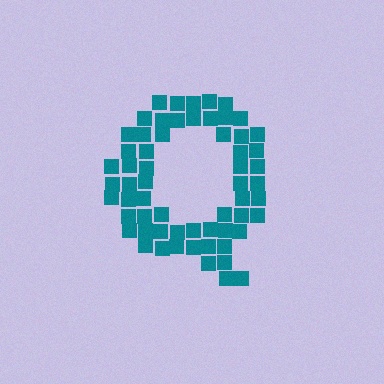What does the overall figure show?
The overall figure shows the letter Q.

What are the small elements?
The small elements are squares.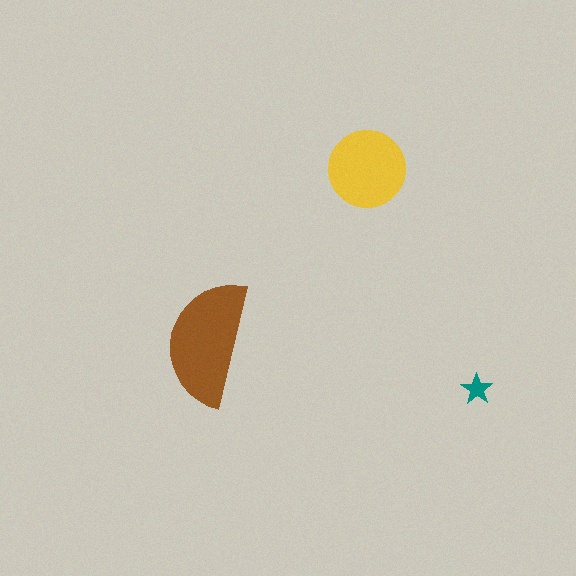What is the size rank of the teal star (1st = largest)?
3rd.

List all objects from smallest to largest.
The teal star, the yellow circle, the brown semicircle.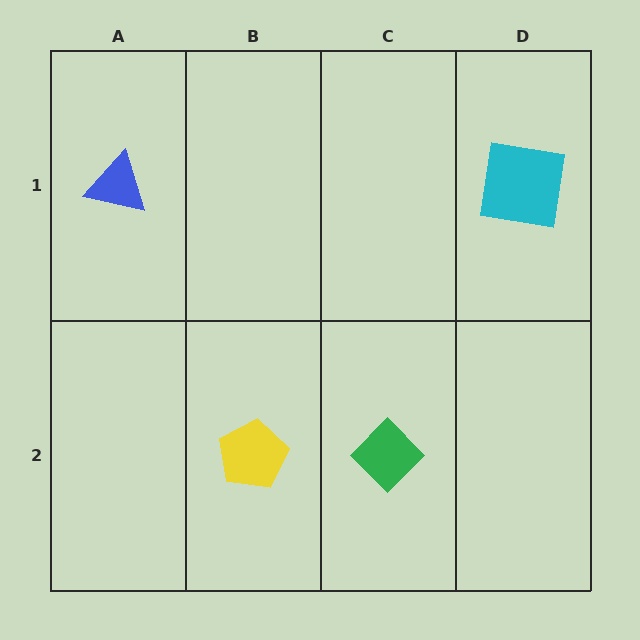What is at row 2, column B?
A yellow pentagon.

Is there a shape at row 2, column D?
No, that cell is empty.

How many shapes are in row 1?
2 shapes.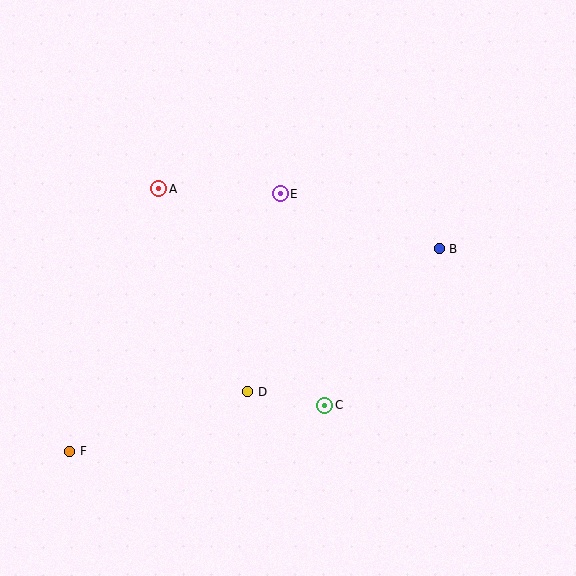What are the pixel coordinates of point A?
Point A is at (158, 189).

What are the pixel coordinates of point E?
Point E is at (280, 194).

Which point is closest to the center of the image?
Point E at (280, 194) is closest to the center.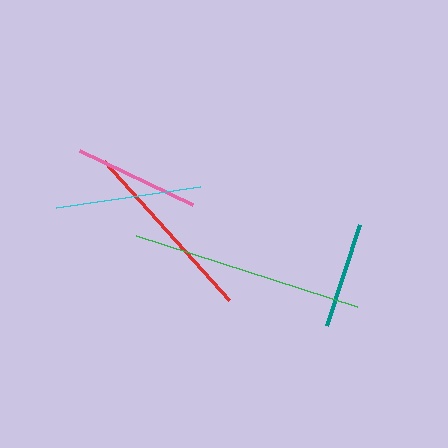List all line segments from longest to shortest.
From longest to shortest: green, red, cyan, pink, teal.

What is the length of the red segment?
The red segment is approximately 187 pixels long.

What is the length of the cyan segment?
The cyan segment is approximately 146 pixels long.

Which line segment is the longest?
The green line is the longest at approximately 232 pixels.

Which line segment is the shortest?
The teal line is the shortest at approximately 107 pixels.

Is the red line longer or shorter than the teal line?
The red line is longer than the teal line.